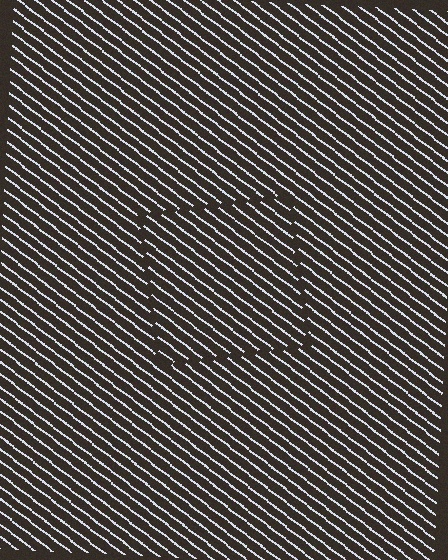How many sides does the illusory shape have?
4 sides — the line-ends trace a square.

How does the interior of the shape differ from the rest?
The interior of the shape contains the same grating, shifted by half a period — the contour is defined by the phase discontinuity where line-ends from the inner and outer gratings abut.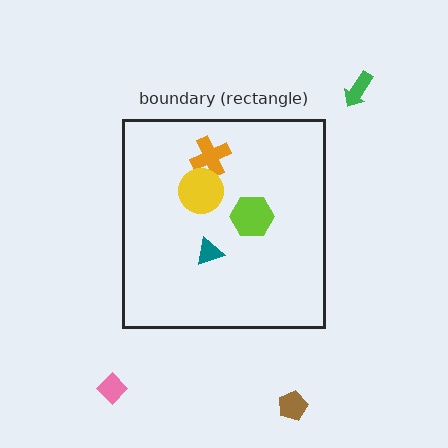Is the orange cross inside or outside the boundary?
Inside.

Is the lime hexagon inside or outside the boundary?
Inside.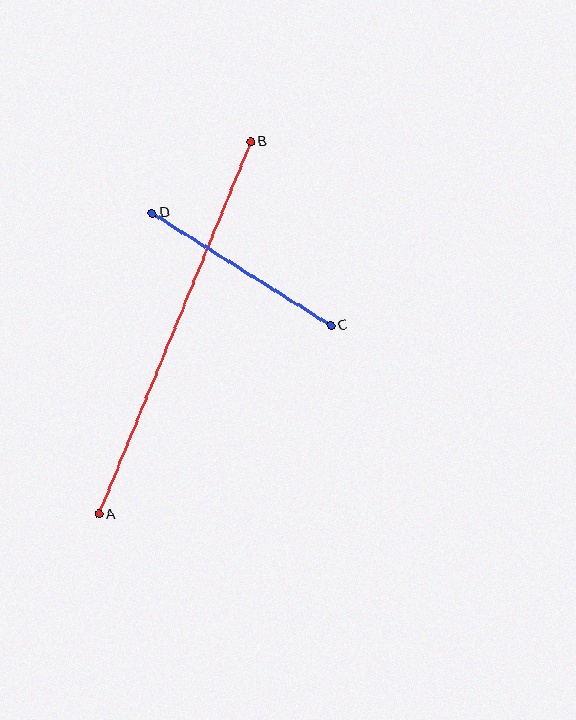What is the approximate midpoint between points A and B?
The midpoint is at approximately (175, 328) pixels.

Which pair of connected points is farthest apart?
Points A and B are farthest apart.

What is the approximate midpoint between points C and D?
The midpoint is at approximately (242, 269) pixels.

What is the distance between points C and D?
The distance is approximately 211 pixels.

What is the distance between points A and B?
The distance is approximately 402 pixels.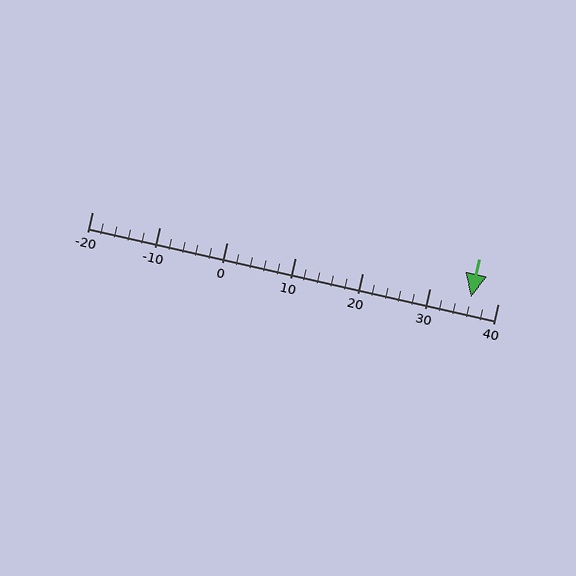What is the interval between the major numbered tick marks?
The major tick marks are spaced 10 units apart.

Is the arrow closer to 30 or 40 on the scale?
The arrow is closer to 40.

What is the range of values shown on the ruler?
The ruler shows values from -20 to 40.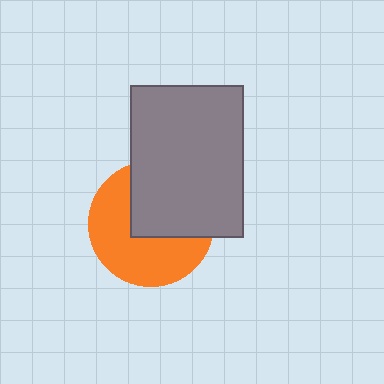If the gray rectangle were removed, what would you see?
You would see the complete orange circle.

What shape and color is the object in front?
The object in front is a gray rectangle.